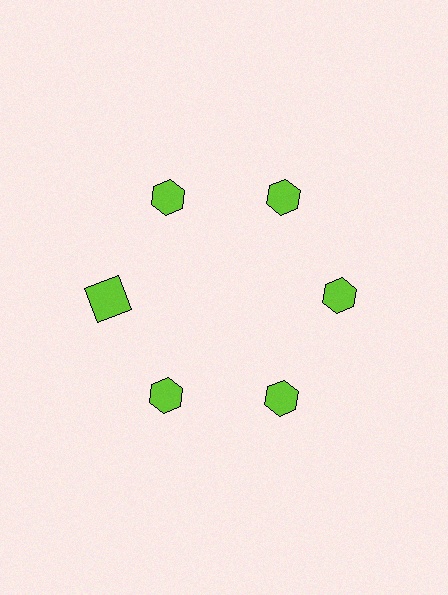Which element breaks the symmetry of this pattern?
The lime square at roughly the 9 o'clock position breaks the symmetry. All other shapes are lime hexagons.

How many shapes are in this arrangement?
There are 6 shapes arranged in a ring pattern.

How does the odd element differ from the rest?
It has a different shape: square instead of hexagon.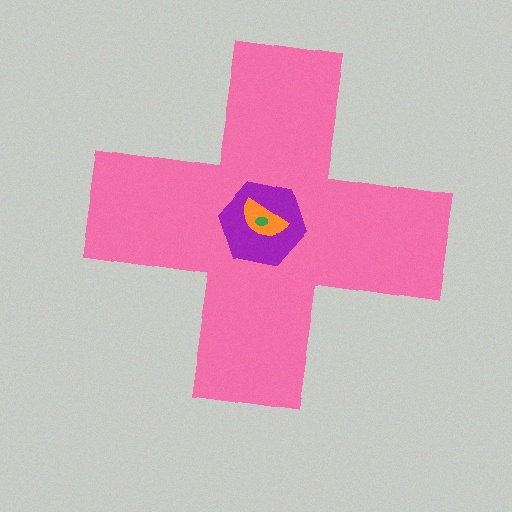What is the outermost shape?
The pink cross.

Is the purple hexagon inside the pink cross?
Yes.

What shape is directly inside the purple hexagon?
The orange semicircle.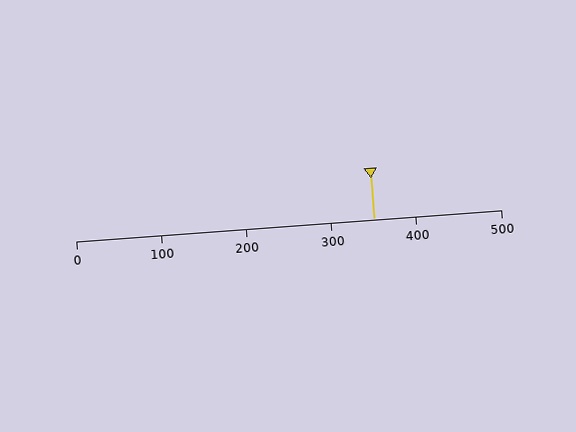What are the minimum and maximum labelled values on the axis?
The axis runs from 0 to 500.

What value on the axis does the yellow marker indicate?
The marker indicates approximately 350.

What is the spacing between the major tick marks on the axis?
The major ticks are spaced 100 apart.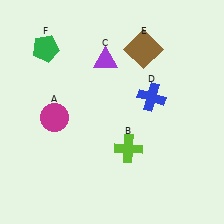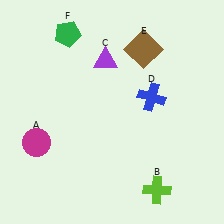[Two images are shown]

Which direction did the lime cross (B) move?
The lime cross (B) moved down.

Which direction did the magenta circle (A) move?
The magenta circle (A) moved down.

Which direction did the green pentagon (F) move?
The green pentagon (F) moved right.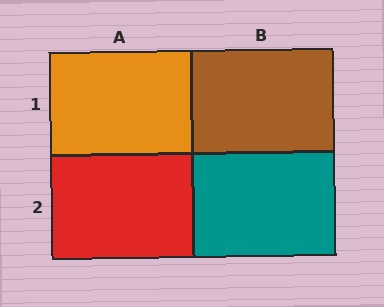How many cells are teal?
1 cell is teal.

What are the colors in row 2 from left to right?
Red, teal.